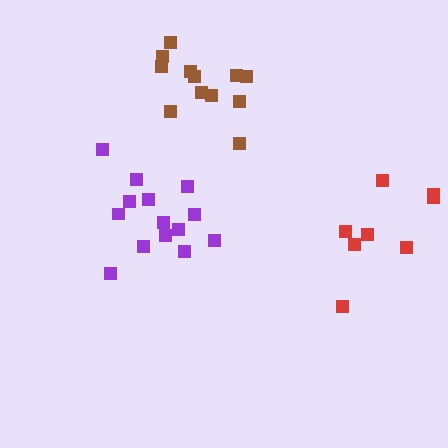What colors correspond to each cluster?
The clusters are colored: red, purple, brown.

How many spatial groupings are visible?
There are 3 spatial groupings.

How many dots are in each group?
Group 1: 8 dots, Group 2: 14 dots, Group 3: 12 dots (34 total).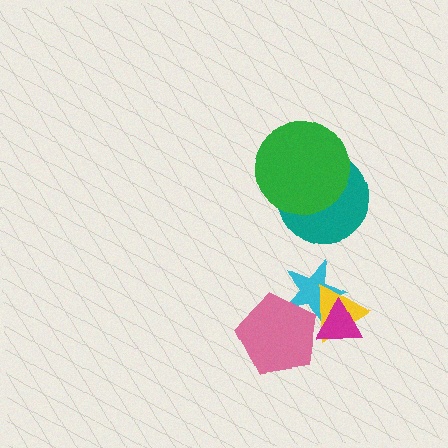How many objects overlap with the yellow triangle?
3 objects overlap with the yellow triangle.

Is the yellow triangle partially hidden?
Yes, it is partially covered by another shape.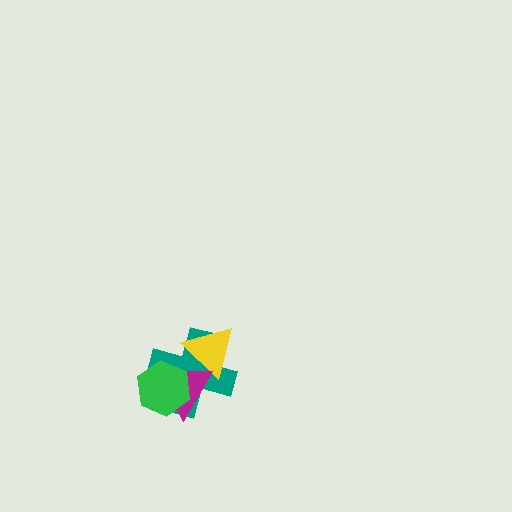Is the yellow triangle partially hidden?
Yes, it is partially covered by another shape.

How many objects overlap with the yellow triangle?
2 objects overlap with the yellow triangle.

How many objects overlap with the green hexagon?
2 objects overlap with the green hexagon.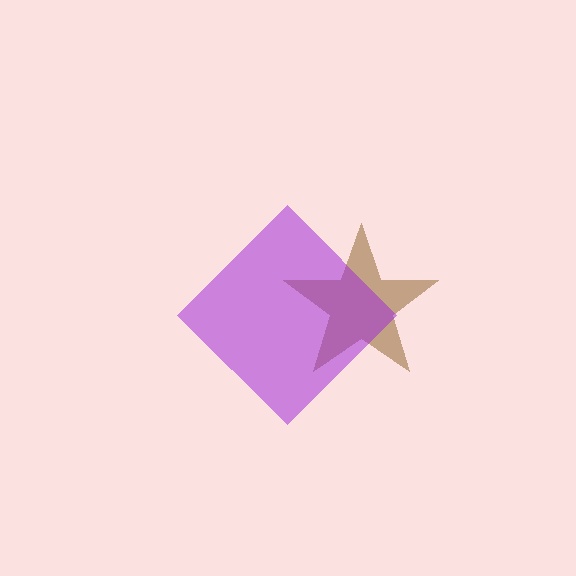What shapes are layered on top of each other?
The layered shapes are: a brown star, a purple diamond.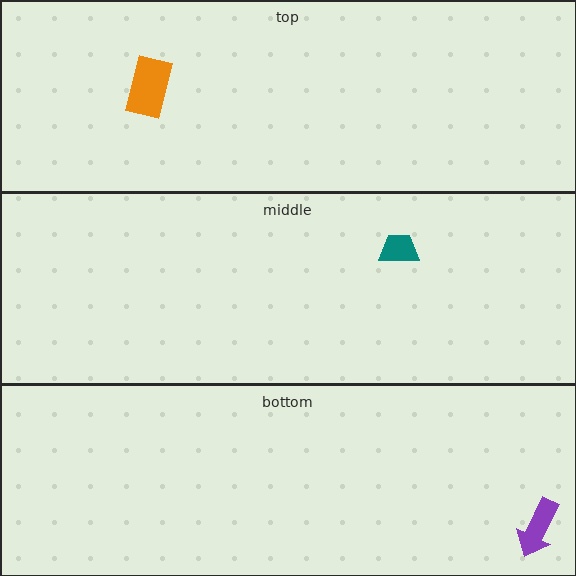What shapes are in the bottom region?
The purple arrow.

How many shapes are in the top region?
1.